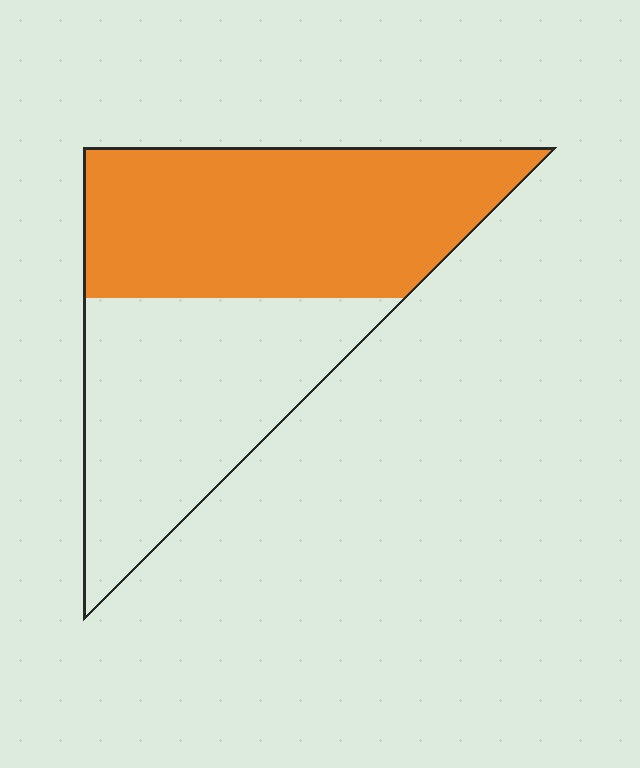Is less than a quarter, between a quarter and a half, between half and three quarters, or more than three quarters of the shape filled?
Between half and three quarters.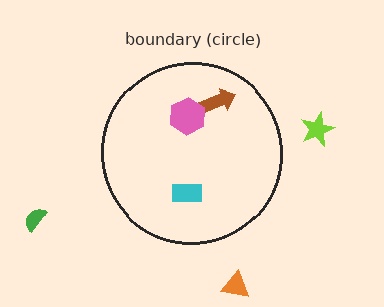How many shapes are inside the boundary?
3 inside, 3 outside.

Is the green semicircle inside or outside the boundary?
Outside.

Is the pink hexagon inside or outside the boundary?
Inside.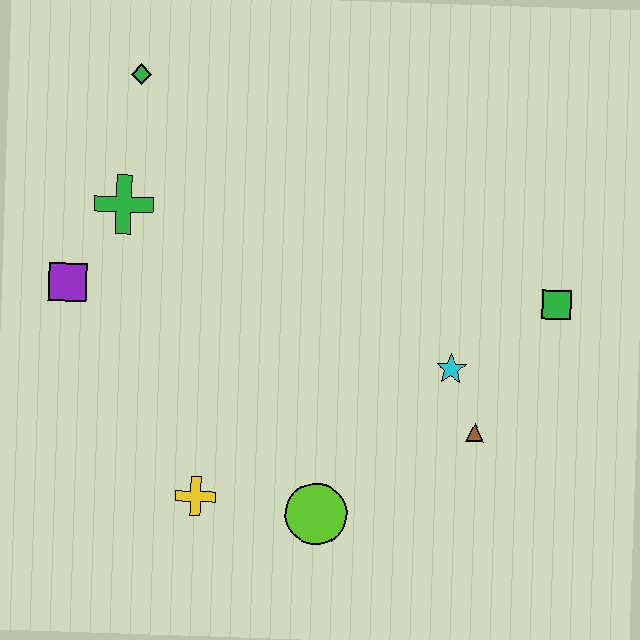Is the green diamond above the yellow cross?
Yes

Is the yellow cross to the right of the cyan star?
No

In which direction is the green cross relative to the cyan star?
The green cross is to the left of the cyan star.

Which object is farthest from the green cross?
The green square is farthest from the green cross.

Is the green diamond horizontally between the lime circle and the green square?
No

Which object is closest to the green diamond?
The green cross is closest to the green diamond.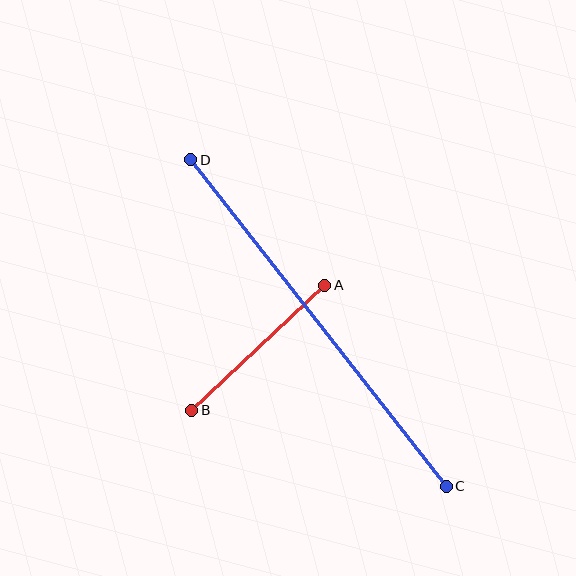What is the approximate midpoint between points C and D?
The midpoint is at approximately (318, 323) pixels.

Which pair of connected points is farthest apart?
Points C and D are farthest apart.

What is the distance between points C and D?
The distance is approximately 415 pixels.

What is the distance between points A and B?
The distance is approximately 182 pixels.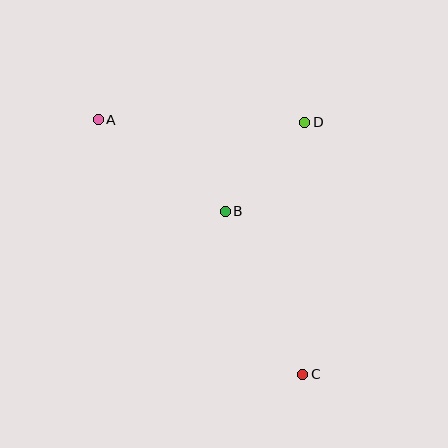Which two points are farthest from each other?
Points A and C are farthest from each other.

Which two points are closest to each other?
Points B and D are closest to each other.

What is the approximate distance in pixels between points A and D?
The distance between A and D is approximately 206 pixels.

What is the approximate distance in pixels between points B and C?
The distance between B and C is approximately 181 pixels.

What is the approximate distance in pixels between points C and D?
The distance between C and D is approximately 252 pixels.